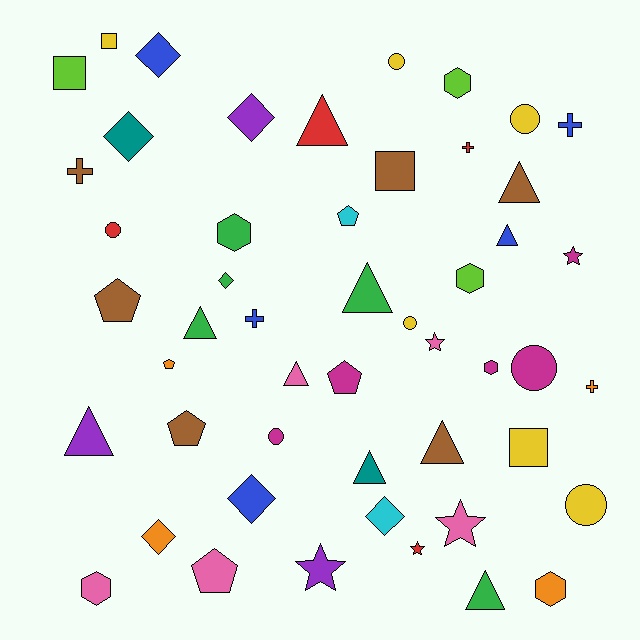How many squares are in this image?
There are 4 squares.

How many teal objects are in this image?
There are 2 teal objects.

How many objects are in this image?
There are 50 objects.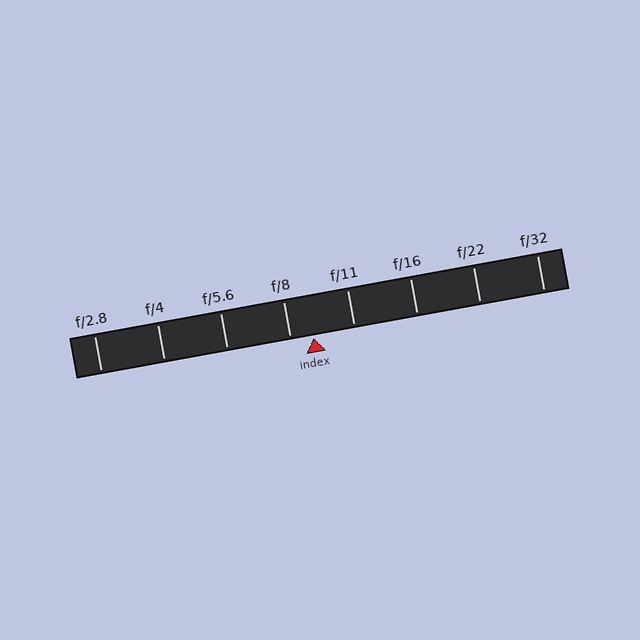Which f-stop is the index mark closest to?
The index mark is closest to f/8.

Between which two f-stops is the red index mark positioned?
The index mark is between f/8 and f/11.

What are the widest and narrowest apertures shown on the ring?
The widest aperture shown is f/2.8 and the narrowest is f/32.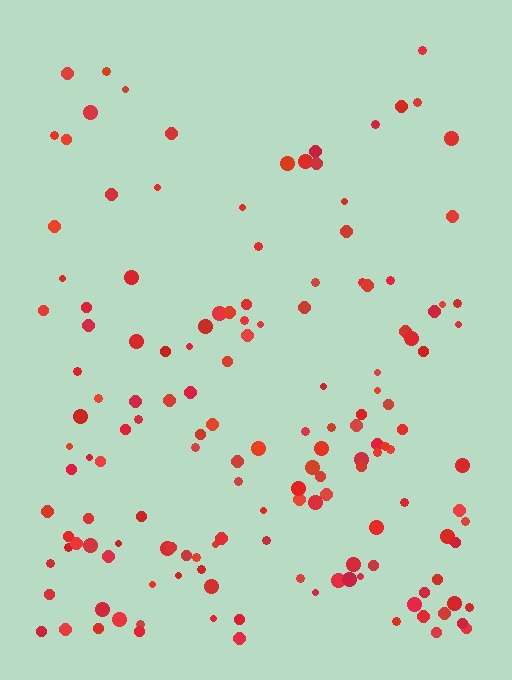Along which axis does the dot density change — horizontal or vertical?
Vertical.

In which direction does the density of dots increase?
From top to bottom, with the bottom side densest.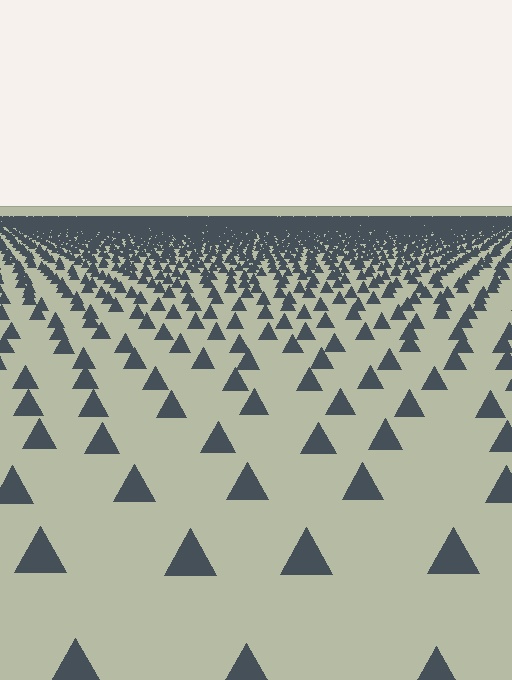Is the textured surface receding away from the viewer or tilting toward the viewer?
The surface is receding away from the viewer. Texture elements get smaller and denser toward the top.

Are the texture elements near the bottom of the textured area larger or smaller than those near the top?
Larger. Near the bottom, elements are closer to the viewer and appear at a bigger on-screen size.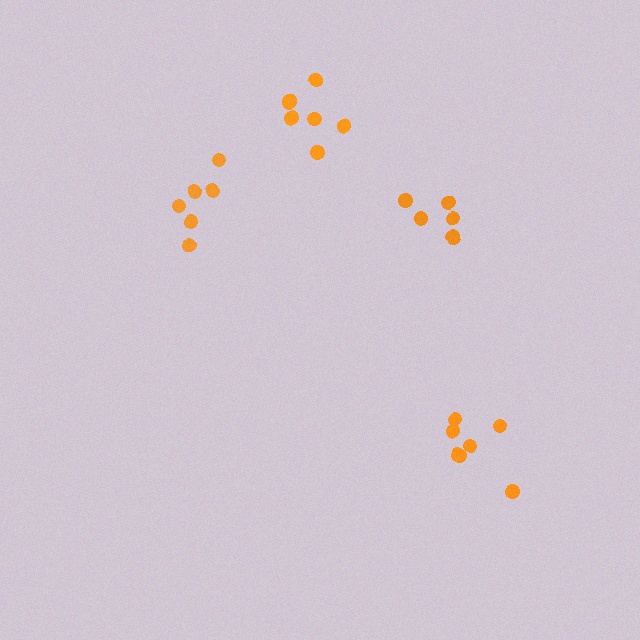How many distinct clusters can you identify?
There are 4 distinct clusters.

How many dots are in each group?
Group 1: 6 dots, Group 2: 6 dots, Group 3: 7 dots, Group 4: 7 dots (26 total).